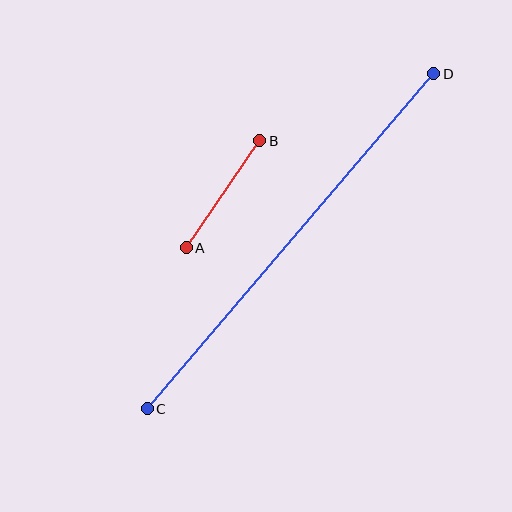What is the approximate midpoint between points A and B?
The midpoint is at approximately (223, 194) pixels.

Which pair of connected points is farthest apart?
Points C and D are farthest apart.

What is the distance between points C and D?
The distance is approximately 441 pixels.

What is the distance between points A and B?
The distance is approximately 130 pixels.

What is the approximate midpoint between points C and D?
The midpoint is at approximately (290, 241) pixels.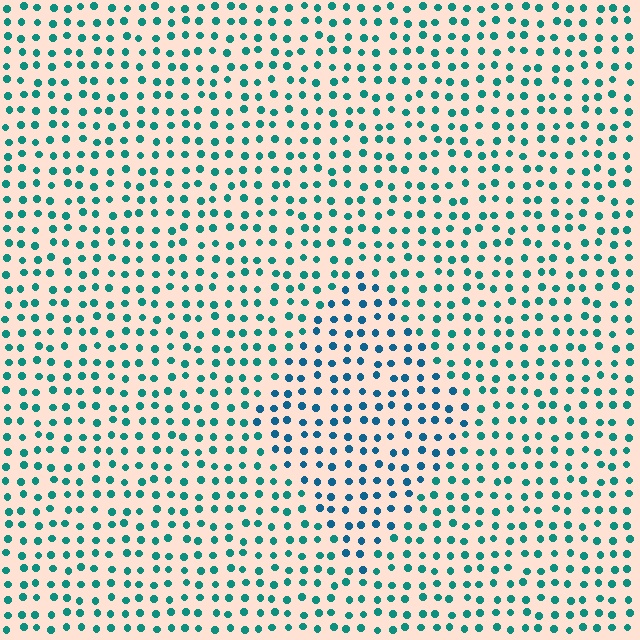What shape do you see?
I see a diamond.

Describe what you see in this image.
The image is filled with small teal elements in a uniform arrangement. A diamond-shaped region is visible where the elements are tinted to a slightly different hue, forming a subtle color boundary.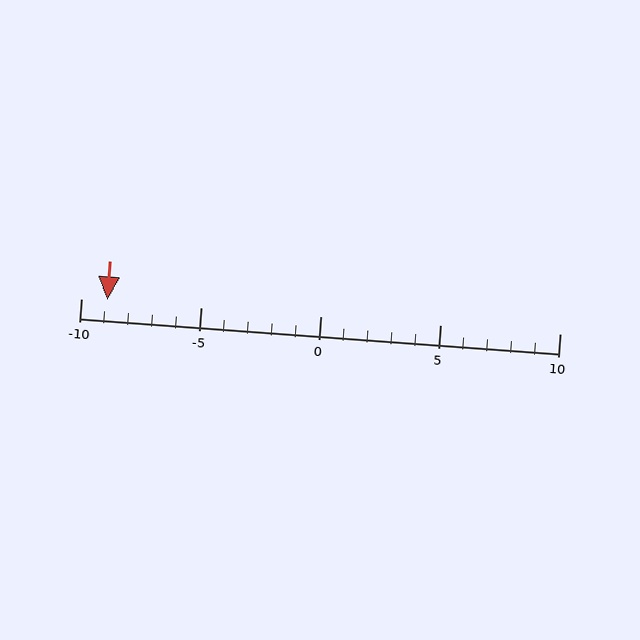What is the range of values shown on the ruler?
The ruler shows values from -10 to 10.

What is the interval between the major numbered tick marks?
The major tick marks are spaced 5 units apart.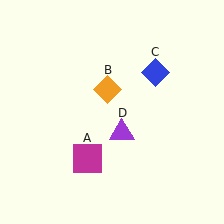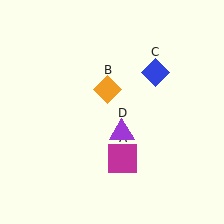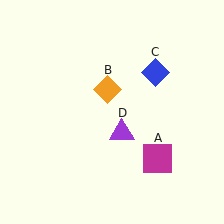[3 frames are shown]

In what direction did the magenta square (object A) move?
The magenta square (object A) moved right.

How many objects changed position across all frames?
1 object changed position: magenta square (object A).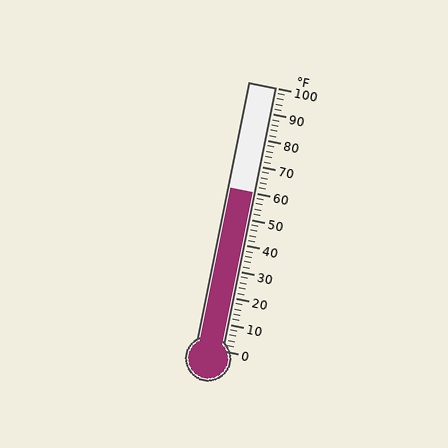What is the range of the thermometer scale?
The thermometer scale ranges from 0°F to 100°F.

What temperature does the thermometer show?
The thermometer shows approximately 60°F.